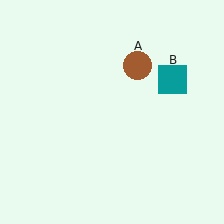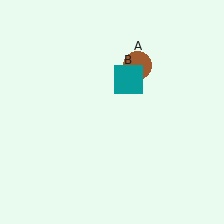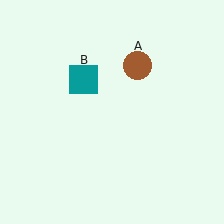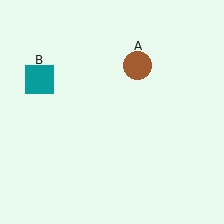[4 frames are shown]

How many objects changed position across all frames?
1 object changed position: teal square (object B).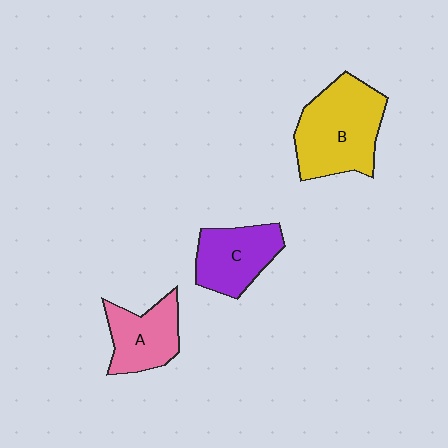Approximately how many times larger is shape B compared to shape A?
Approximately 1.6 times.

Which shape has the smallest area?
Shape A (pink).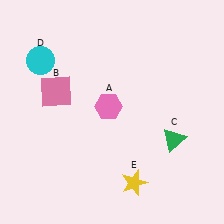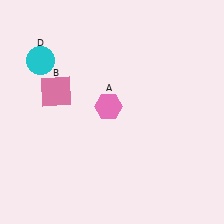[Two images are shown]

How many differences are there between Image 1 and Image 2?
There are 2 differences between the two images.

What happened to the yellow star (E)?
The yellow star (E) was removed in Image 2. It was in the bottom-right area of Image 1.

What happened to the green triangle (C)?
The green triangle (C) was removed in Image 2. It was in the bottom-right area of Image 1.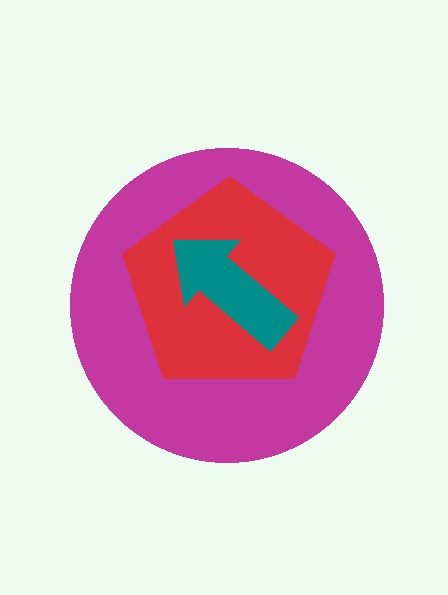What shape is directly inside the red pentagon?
The teal arrow.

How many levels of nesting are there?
3.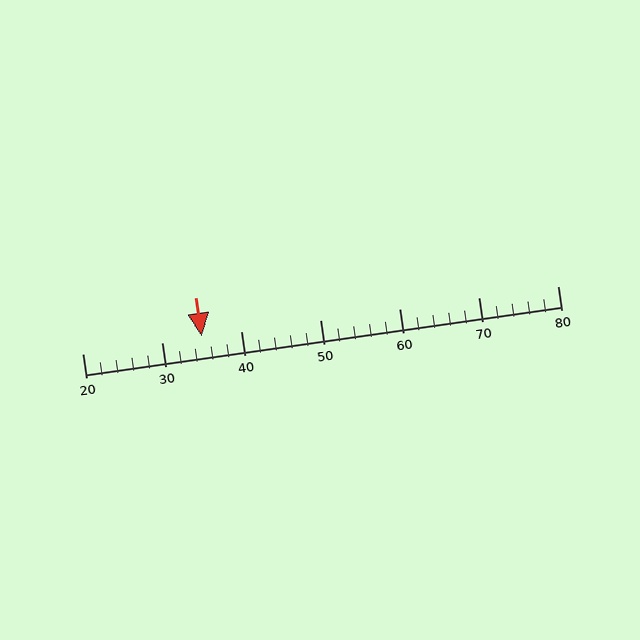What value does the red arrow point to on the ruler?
The red arrow points to approximately 35.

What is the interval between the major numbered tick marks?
The major tick marks are spaced 10 units apart.